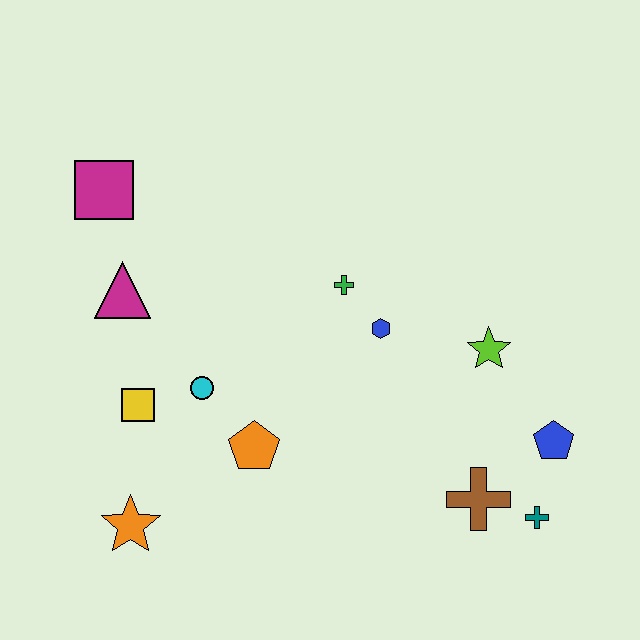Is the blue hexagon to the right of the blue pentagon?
No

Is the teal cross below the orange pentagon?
Yes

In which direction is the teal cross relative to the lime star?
The teal cross is below the lime star.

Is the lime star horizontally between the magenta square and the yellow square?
No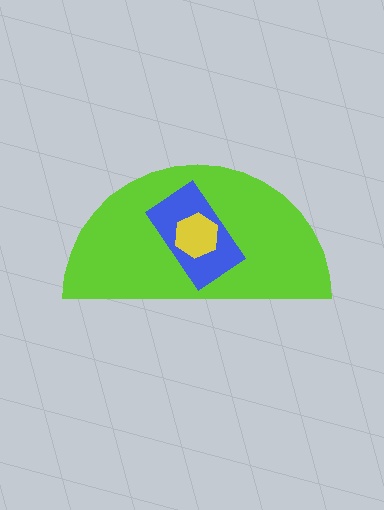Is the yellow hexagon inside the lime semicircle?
Yes.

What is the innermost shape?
The yellow hexagon.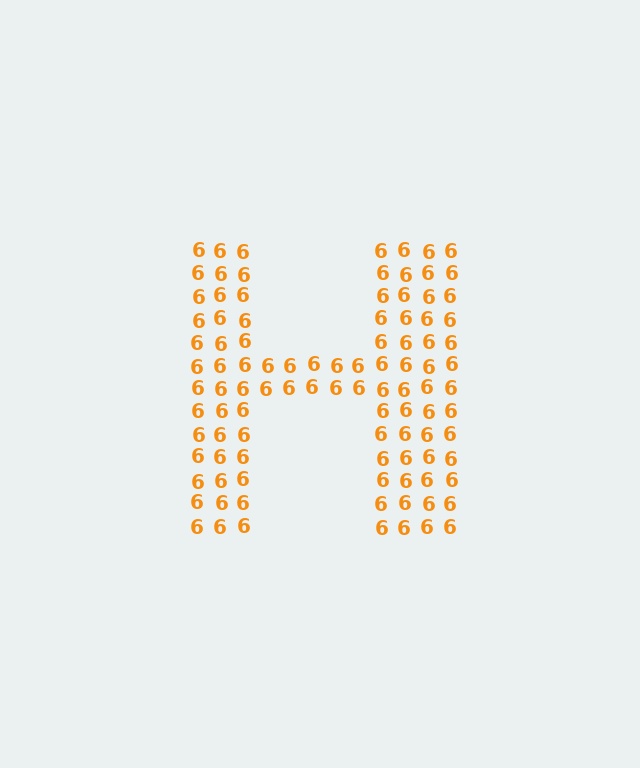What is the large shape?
The large shape is the letter H.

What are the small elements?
The small elements are digit 6's.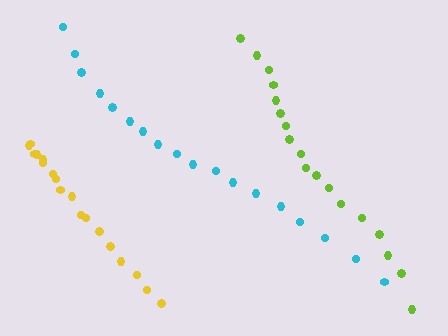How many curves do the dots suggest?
There are 3 distinct paths.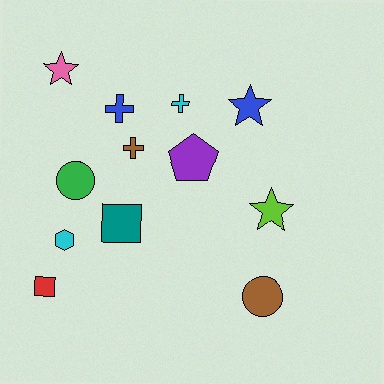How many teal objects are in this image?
There is 1 teal object.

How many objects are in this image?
There are 12 objects.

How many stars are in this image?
There are 3 stars.